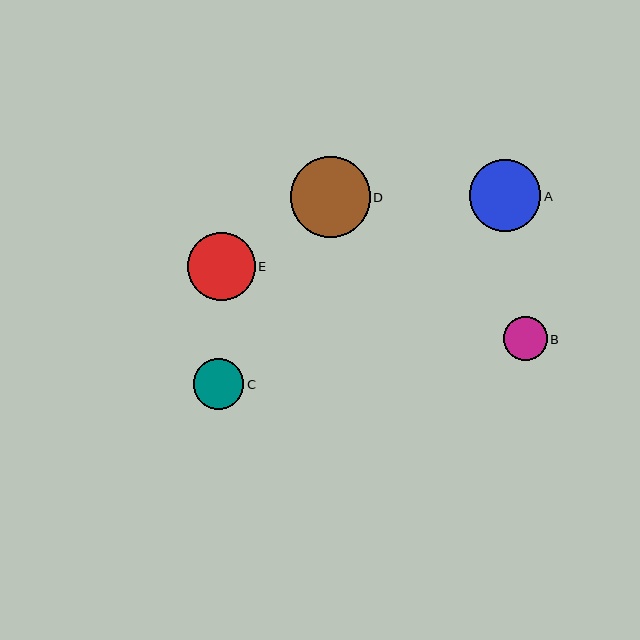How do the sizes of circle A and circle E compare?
Circle A and circle E are approximately the same size.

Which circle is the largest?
Circle D is the largest with a size of approximately 80 pixels.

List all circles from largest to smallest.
From largest to smallest: D, A, E, C, B.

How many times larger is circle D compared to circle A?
Circle D is approximately 1.1 times the size of circle A.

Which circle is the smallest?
Circle B is the smallest with a size of approximately 44 pixels.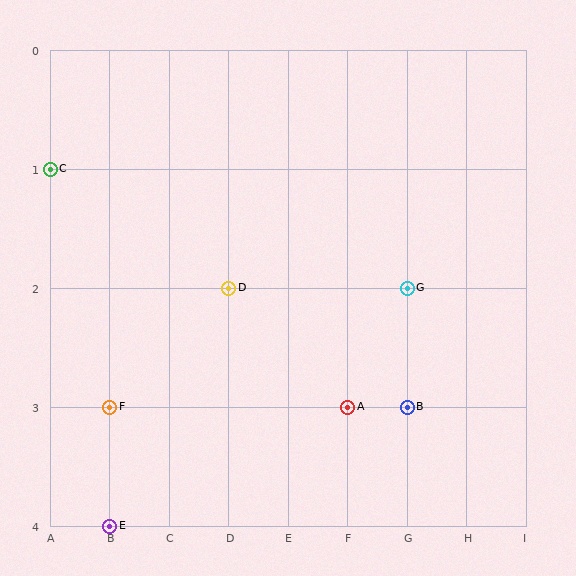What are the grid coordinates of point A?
Point A is at grid coordinates (F, 3).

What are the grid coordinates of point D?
Point D is at grid coordinates (D, 2).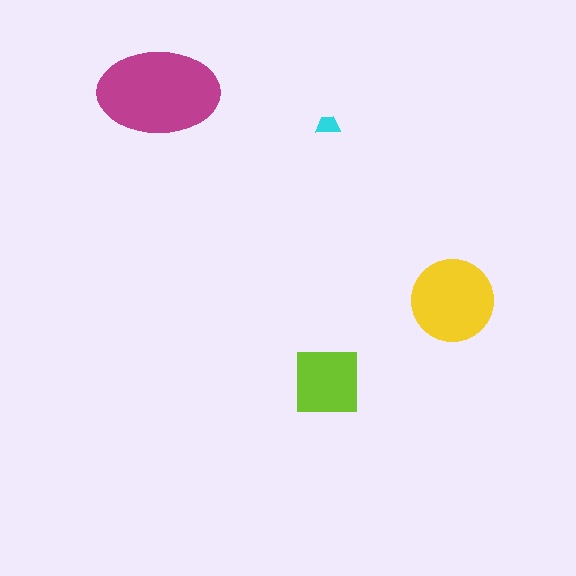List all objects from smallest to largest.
The cyan trapezoid, the lime square, the yellow circle, the magenta ellipse.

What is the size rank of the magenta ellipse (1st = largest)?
1st.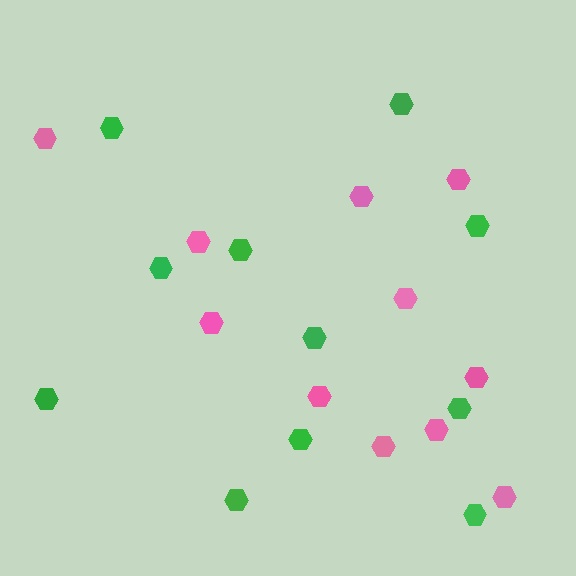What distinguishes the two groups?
There are 2 groups: one group of pink hexagons (11) and one group of green hexagons (11).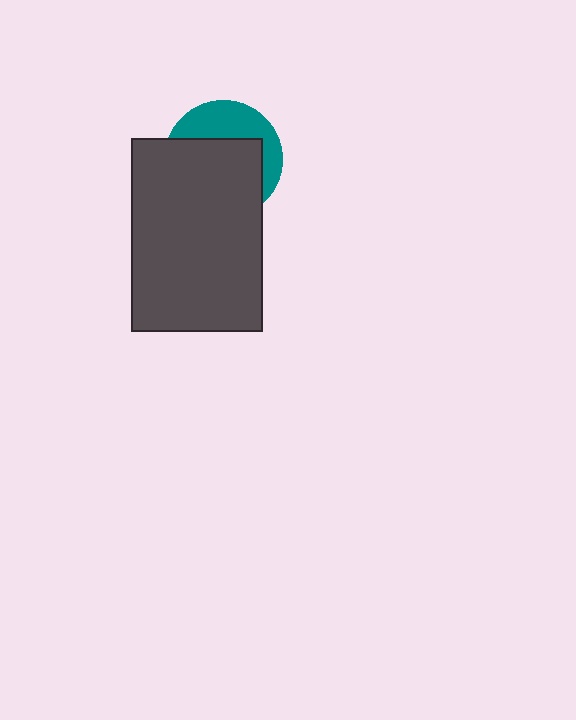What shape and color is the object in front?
The object in front is a dark gray rectangle.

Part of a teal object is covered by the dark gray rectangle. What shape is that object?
It is a circle.